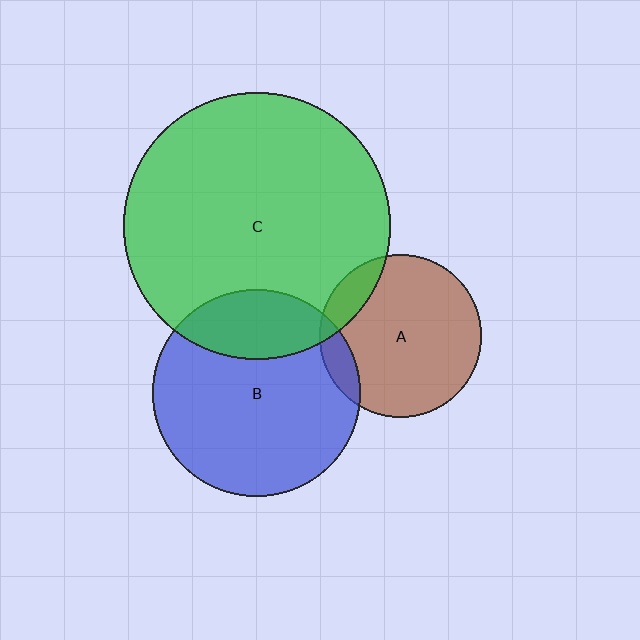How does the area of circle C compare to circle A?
Approximately 2.7 times.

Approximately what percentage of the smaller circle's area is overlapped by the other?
Approximately 10%.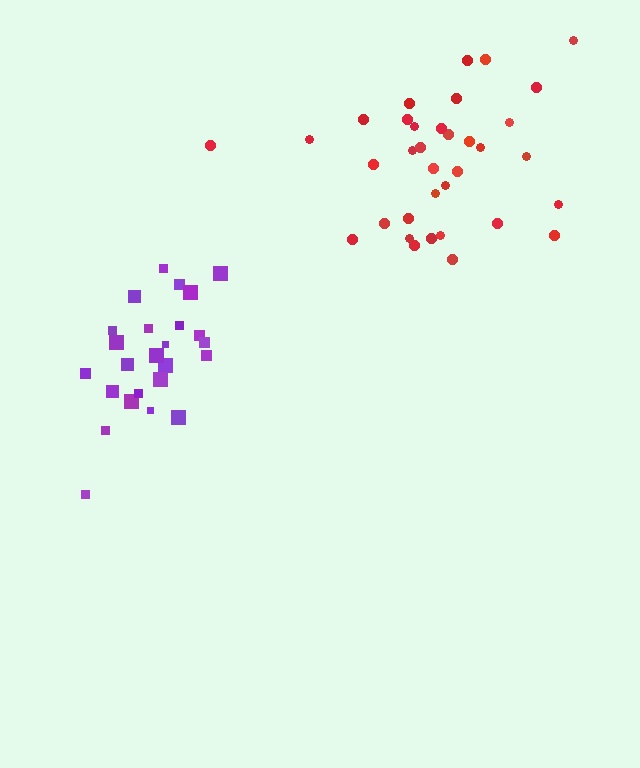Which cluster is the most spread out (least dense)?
Red.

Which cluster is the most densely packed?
Purple.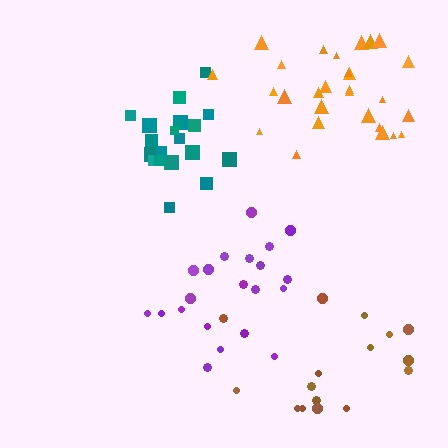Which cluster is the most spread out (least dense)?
Brown.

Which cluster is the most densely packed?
Teal.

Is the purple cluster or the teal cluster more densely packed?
Teal.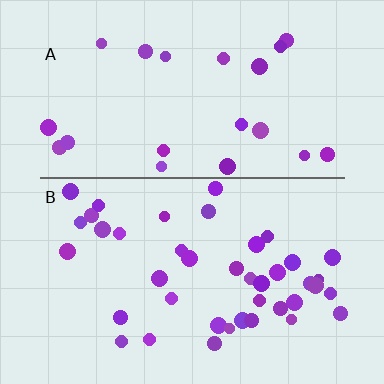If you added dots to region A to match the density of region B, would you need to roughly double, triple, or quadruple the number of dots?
Approximately double.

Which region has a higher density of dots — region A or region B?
B (the bottom).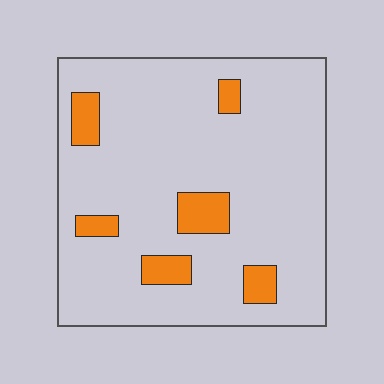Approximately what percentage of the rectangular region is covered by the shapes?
Approximately 10%.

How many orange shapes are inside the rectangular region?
6.